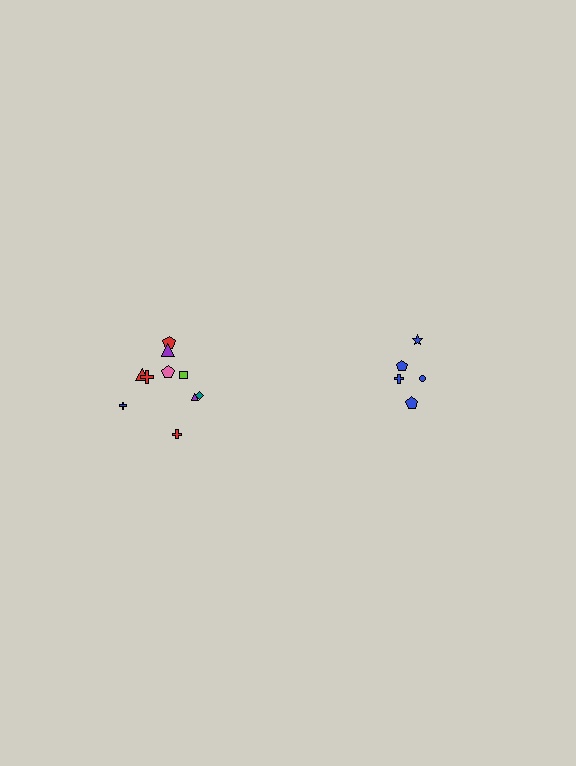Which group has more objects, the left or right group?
The left group.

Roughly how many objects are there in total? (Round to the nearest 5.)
Roughly 15 objects in total.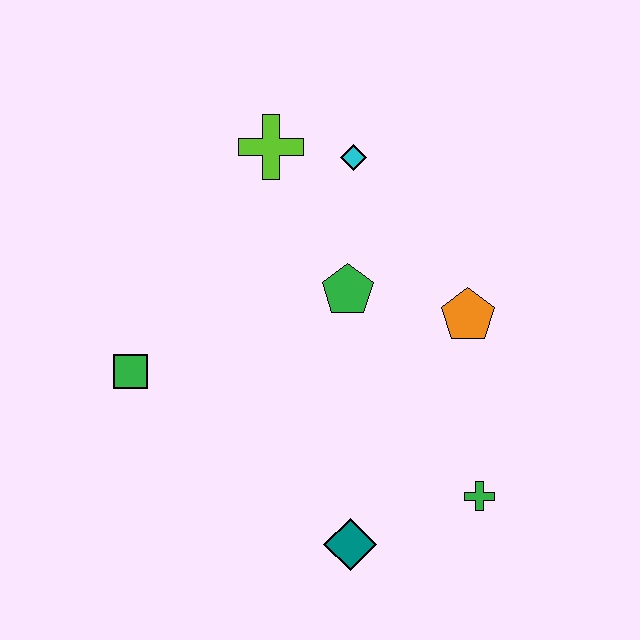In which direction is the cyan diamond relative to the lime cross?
The cyan diamond is to the right of the lime cross.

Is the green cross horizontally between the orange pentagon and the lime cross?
No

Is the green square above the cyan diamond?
No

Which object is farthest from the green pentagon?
The teal diamond is farthest from the green pentagon.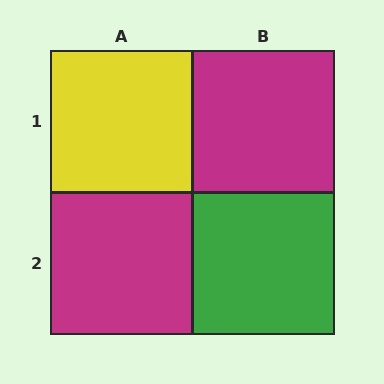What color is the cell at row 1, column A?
Yellow.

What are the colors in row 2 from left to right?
Magenta, green.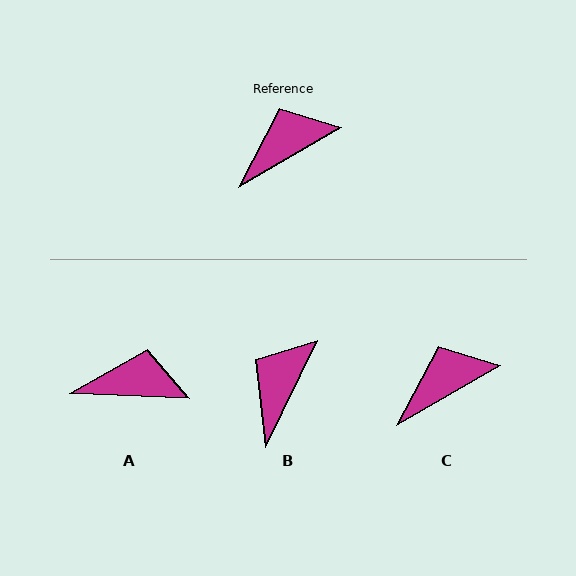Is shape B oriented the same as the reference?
No, it is off by about 34 degrees.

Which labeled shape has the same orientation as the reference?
C.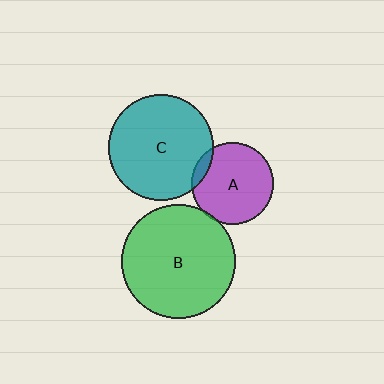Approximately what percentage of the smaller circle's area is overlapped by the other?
Approximately 10%.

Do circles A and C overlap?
Yes.